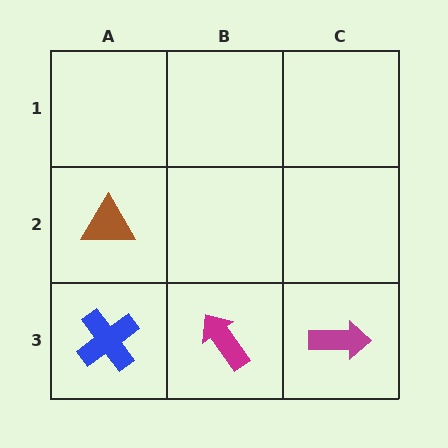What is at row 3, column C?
A magenta arrow.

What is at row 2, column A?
A brown triangle.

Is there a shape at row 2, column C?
No, that cell is empty.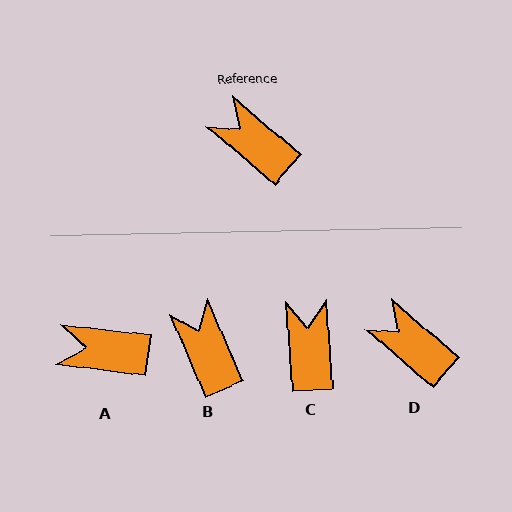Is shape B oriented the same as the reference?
No, it is off by about 26 degrees.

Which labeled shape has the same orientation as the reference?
D.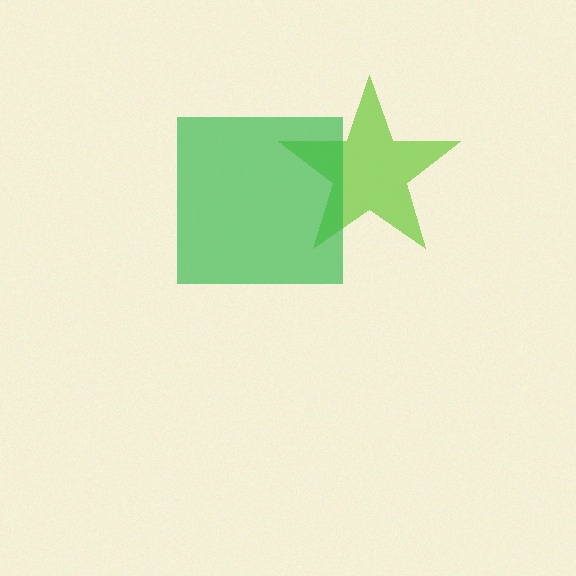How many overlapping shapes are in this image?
There are 2 overlapping shapes in the image.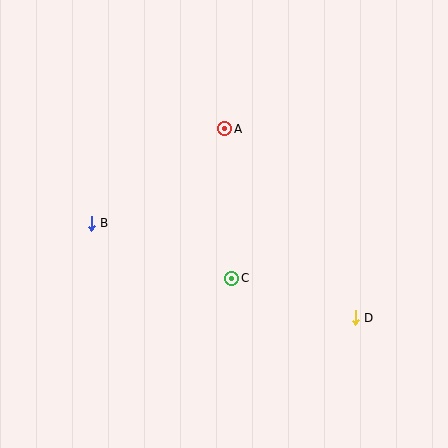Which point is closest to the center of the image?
Point C at (232, 278) is closest to the center.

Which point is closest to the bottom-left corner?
Point B is closest to the bottom-left corner.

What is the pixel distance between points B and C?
The distance between B and C is 151 pixels.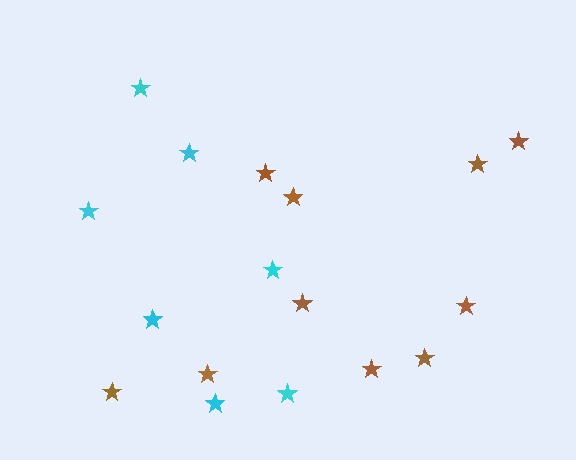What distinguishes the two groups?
There are 2 groups: one group of cyan stars (7) and one group of brown stars (10).